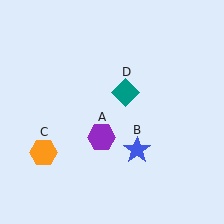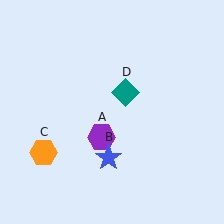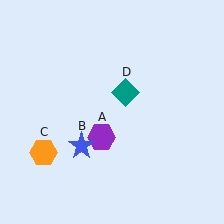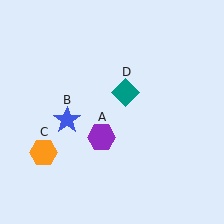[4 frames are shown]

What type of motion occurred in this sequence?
The blue star (object B) rotated clockwise around the center of the scene.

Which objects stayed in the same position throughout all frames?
Purple hexagon (object A) and orange hexagon (object C) and teal diamond (object D) remained stationary.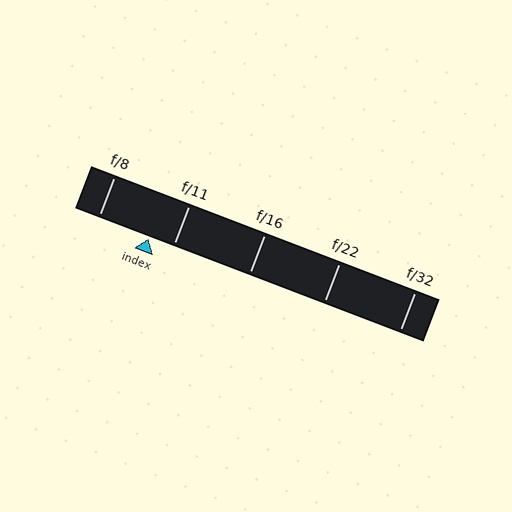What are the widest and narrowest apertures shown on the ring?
The widest aperture shown is f/8 and the narrowest is f/32.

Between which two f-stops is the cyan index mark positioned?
The index mark is between f/8 and f/11.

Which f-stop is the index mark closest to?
The index mark is closest to f/11.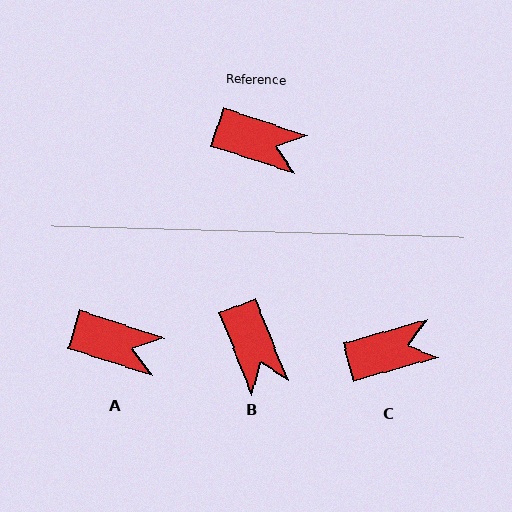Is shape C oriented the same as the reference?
No, it is off by about 33 degrees.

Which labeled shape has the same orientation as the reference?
A.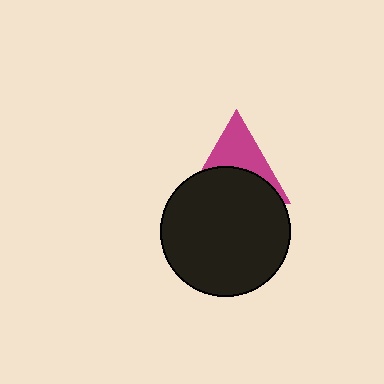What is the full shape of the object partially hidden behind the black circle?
The partially hidden object is a magenta triangle.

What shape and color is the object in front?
The object in front is a black circle.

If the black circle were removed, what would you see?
You would see the complete magenta triangle.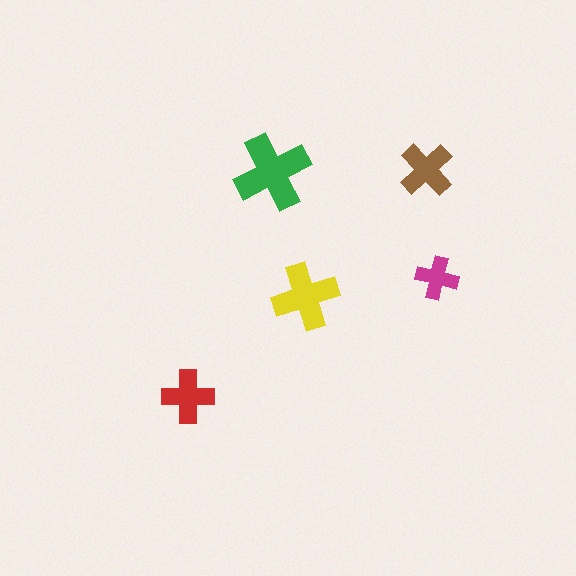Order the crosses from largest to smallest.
the green one, the yellow one, the brown one, the red one, the magenta one.